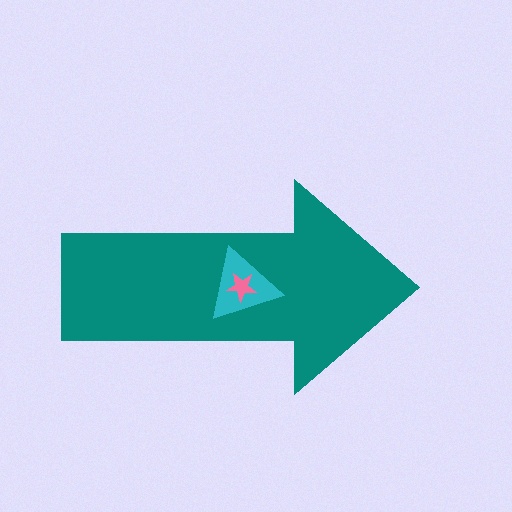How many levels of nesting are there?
3.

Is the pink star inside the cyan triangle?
Yes.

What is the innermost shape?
The pink star.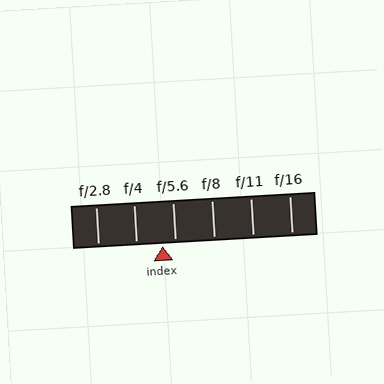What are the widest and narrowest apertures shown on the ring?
The widest aperture shown is f/2.8 and the narrowest is f/16.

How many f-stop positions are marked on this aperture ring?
There are 6 f-stop positions marked.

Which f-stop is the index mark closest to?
The index mark is closest to f/5.6.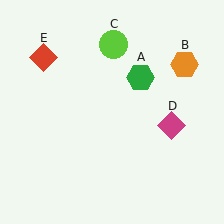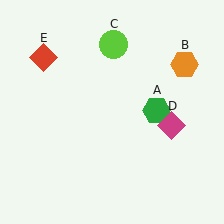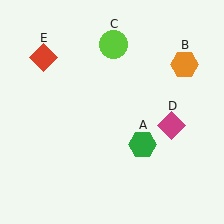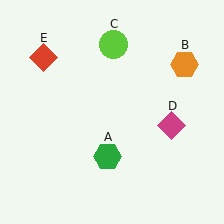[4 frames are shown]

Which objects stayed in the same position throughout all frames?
Orange hexagon (object B) and lime circle (object C) and magenta diamond (object D) and red diamond (object E) remained stationary.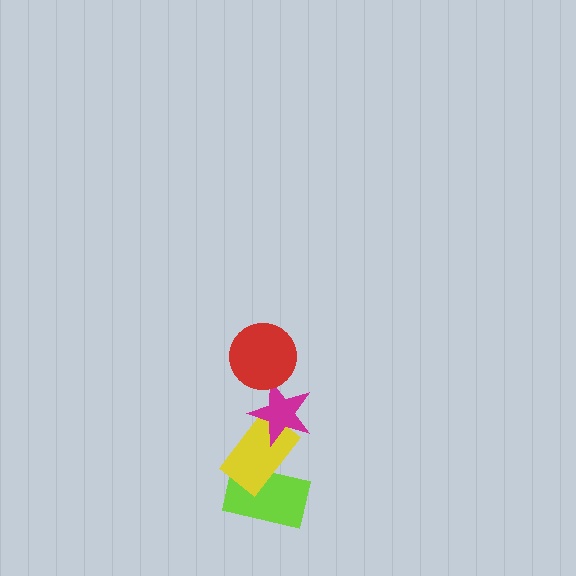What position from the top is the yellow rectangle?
The yellow rectangle is 3rd from the top.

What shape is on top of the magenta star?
The red circle is on top of the magenta star.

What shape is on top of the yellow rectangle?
The magenta star is on top of the yellow rectangle.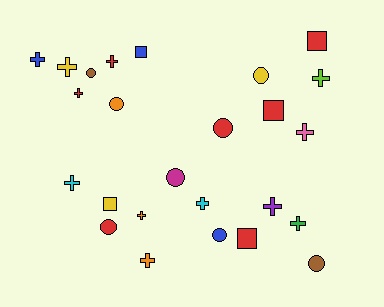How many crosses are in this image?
There are 12 crosses.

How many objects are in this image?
There are 25 objects.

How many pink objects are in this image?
There is 1 pink object.